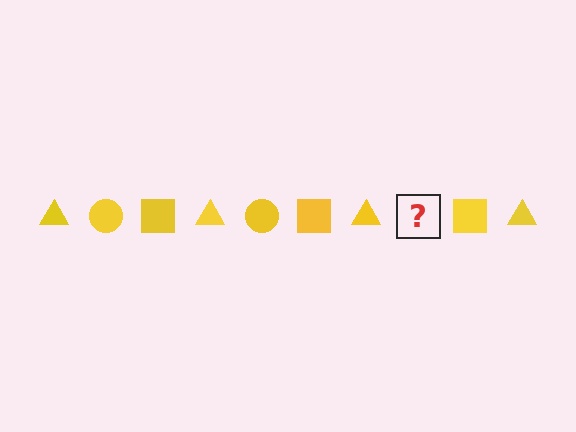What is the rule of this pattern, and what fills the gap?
The rule is that the pattern cycles through triangle, circle, square shapes in yellow. The gap should be filled with a yellow circle.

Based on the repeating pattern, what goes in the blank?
The blank should be a yellow circle.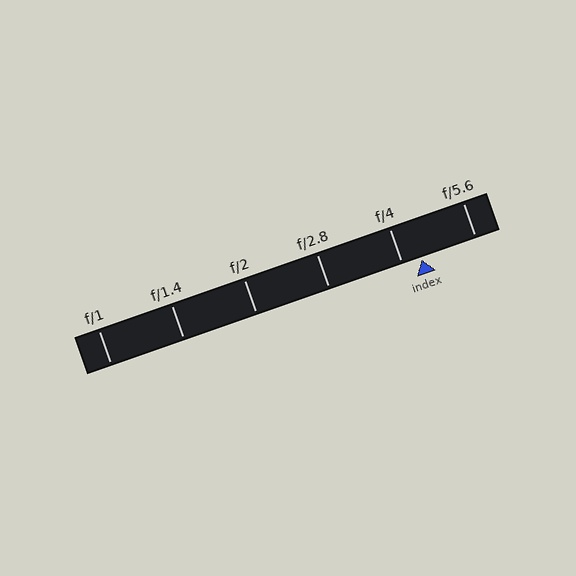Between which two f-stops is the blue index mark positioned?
The index mark is between f/4 and f/5.6.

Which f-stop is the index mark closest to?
The index mark is closest to f/4.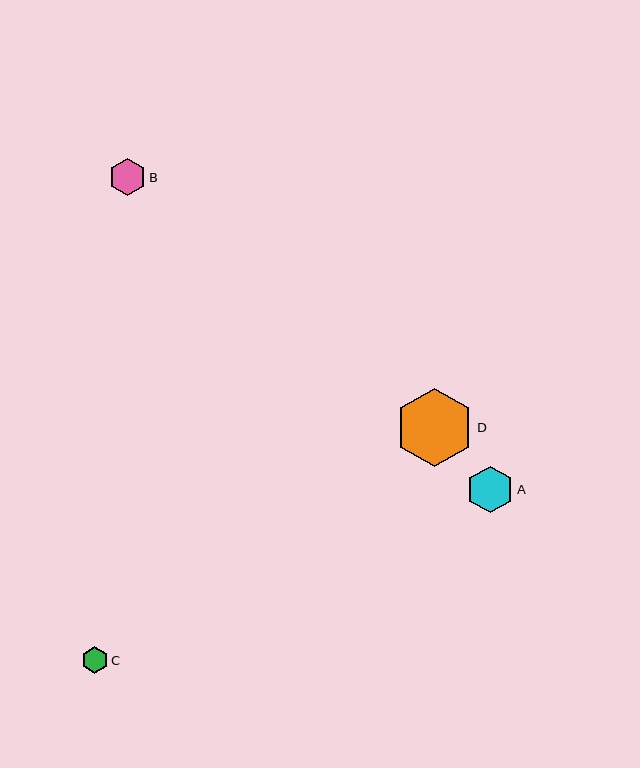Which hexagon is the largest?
Hexagon D is the largest with a size of approximately 79 pixels.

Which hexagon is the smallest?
Hexagon C is the smallest with a size of approximately 26 pixels.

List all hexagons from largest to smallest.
From largest to smallest: D, A, B, C.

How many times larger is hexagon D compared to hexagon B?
Hexagon D is approximately 2.1 times the size of hexagon B.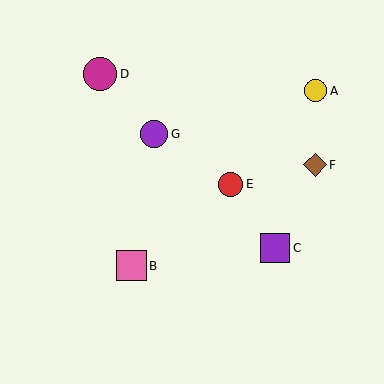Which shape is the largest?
The magenta circle (labeled D) is the largest.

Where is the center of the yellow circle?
The center of the yellow circle is at (316, 91).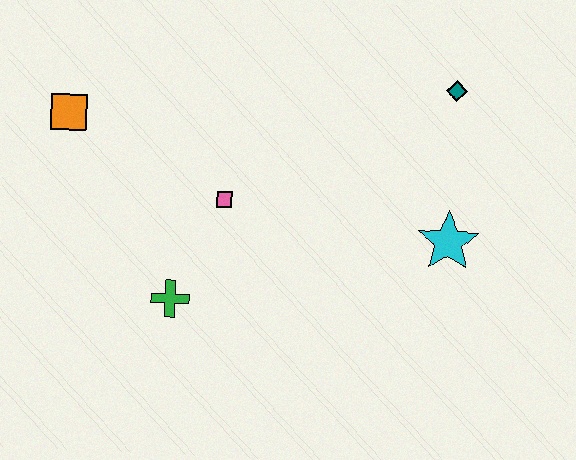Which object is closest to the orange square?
The pink square is closest to the orange square.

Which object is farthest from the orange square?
The cyan star is farthest from the orange square.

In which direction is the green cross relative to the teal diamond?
The green cross is to the left of the teal diamond.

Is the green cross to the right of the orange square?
Yes